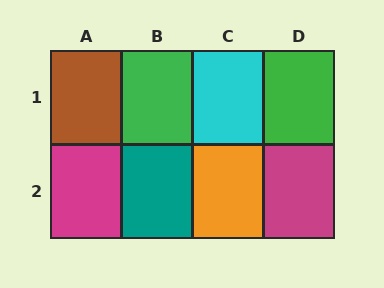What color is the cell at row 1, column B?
Green.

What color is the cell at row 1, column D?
Green.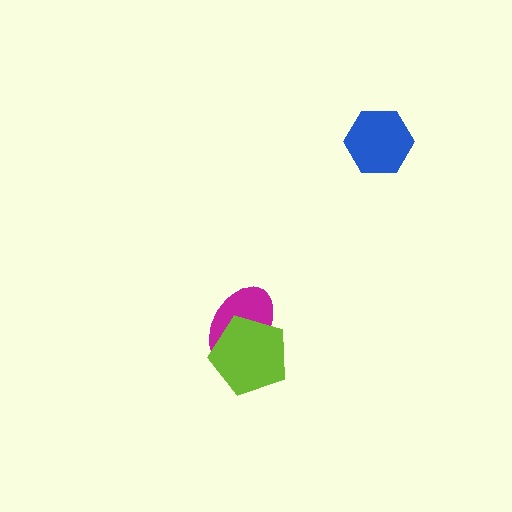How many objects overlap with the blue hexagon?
0 objects overlap with the blue hexagon.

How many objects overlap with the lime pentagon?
1 object overlaps with the lime pentagon.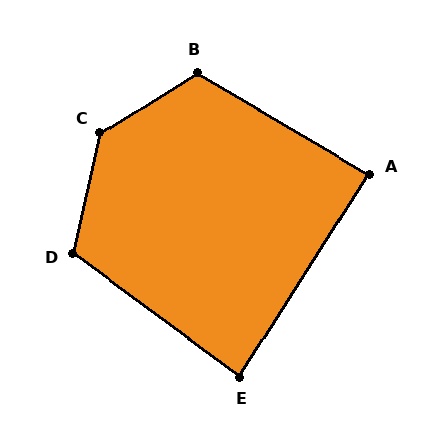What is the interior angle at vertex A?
Approximately 88 degrees (approximately right).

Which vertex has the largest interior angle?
C, at approximately 134 degrees.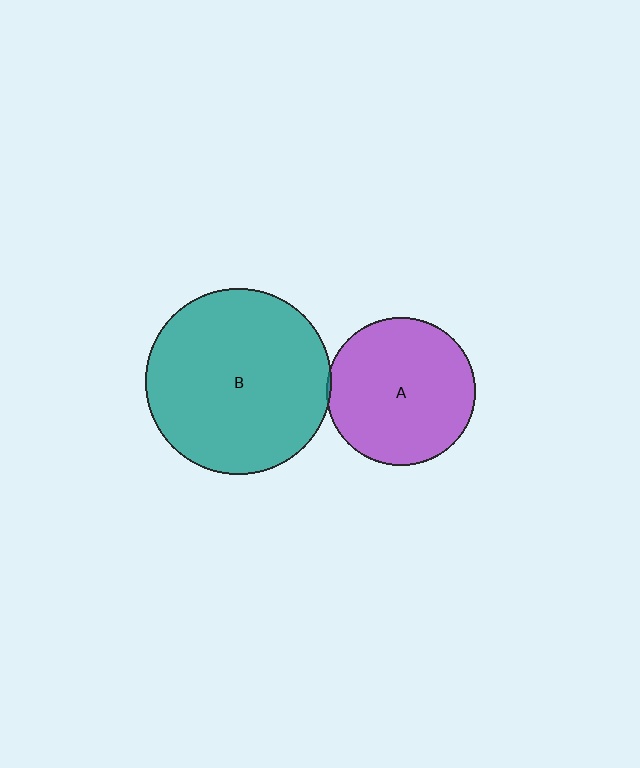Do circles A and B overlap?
Yes.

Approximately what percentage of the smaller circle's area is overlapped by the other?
Approximately 5%.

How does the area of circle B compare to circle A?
Approximately 1.6 times.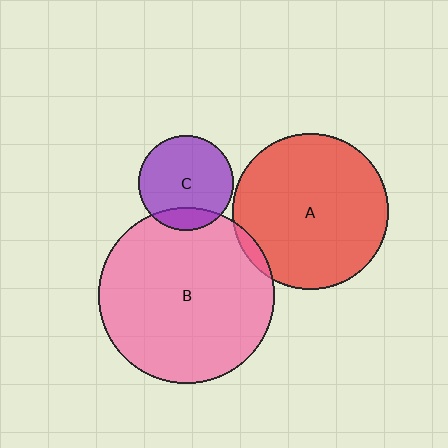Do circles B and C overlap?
Yes.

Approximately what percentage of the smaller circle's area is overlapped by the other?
Approximately 15%.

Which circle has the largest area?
Circle B (pink).